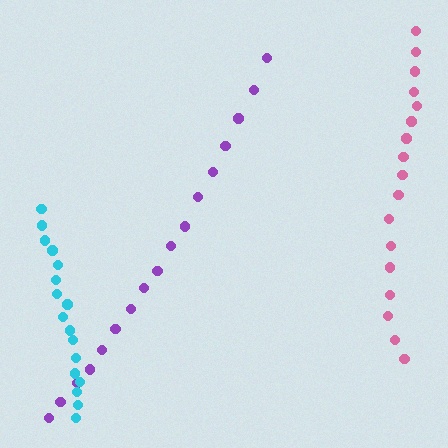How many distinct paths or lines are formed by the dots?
There are 3 distinct paths.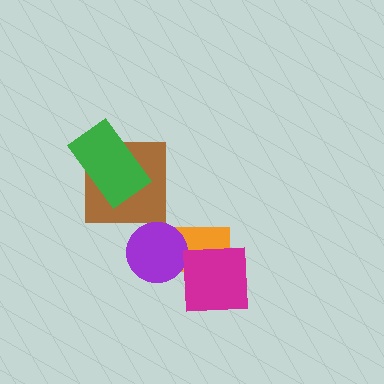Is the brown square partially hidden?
Yes, it is partially covered by another shape.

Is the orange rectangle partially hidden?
Yes, it is partially covered by another shape.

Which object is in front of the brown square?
The green rectangle is in front of the brown square.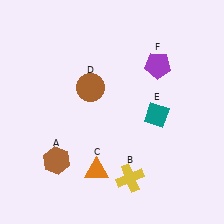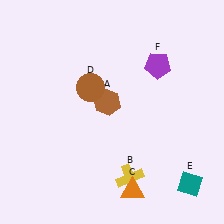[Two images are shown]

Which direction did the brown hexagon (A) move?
The brown hexagon (A) moved up.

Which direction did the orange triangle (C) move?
The orange triangle (C) moved right.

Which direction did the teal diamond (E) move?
The teal diamond (E) moved down.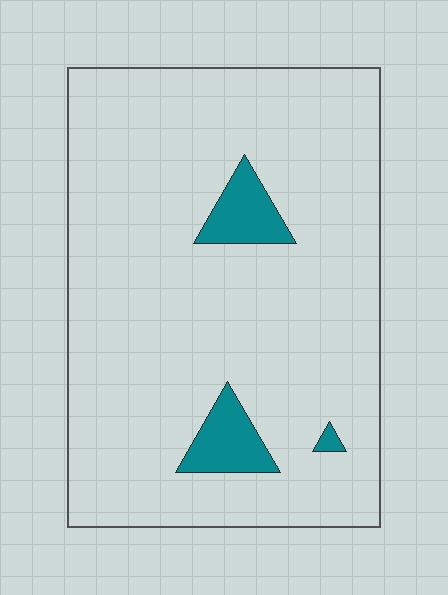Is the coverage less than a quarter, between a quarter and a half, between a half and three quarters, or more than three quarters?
Less than a quarter.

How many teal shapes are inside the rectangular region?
3.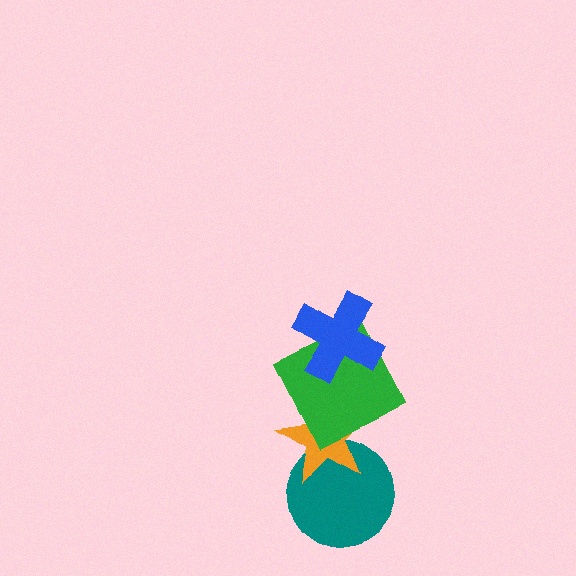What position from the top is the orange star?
The orange star is 3rd from the top.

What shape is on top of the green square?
The blue cross is on top of the green square.